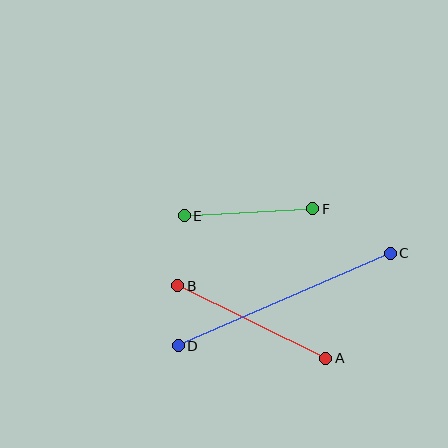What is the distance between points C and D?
The distance is approximately 231 pixels.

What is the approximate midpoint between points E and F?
The midpoint is at approximately (248, 212) pixels.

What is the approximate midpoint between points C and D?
The midpoint is at approximately (284, 299) pixels.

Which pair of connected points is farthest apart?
Points C and D are farthest apart.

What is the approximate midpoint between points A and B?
The midpoint is at approximately (252, 322) pixels.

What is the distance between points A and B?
The distance is approximately 165 pixels.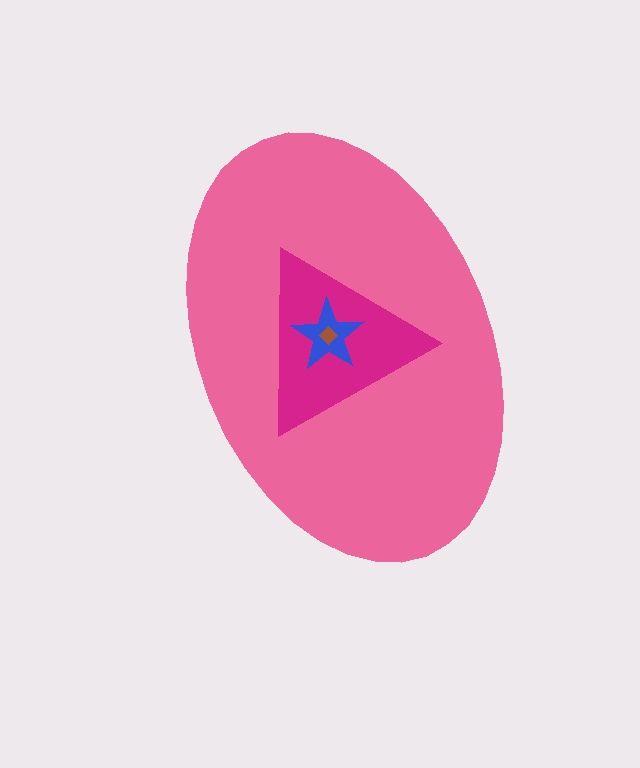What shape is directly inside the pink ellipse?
The magenta triangle.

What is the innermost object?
The brown diamond.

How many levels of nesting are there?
4.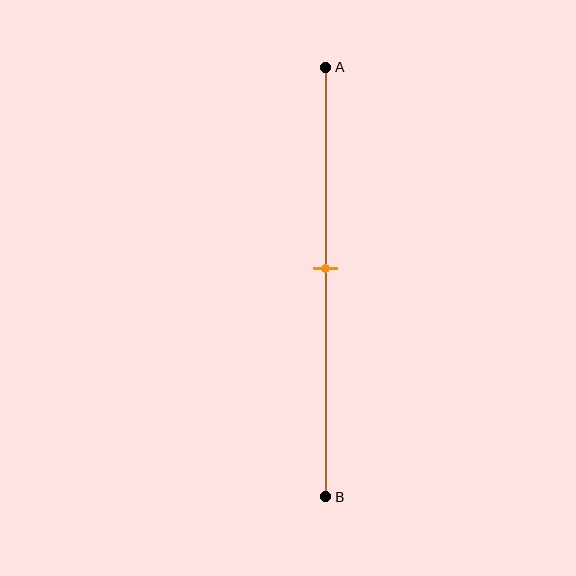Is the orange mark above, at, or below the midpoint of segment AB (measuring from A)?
The orange mark is above the midpoint of segment AB.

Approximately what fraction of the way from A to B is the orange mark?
The orange mark is approximately 45% of the way from A to B.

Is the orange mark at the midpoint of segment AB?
No, the mark is at about 45% from A, not at the 50% midpoint.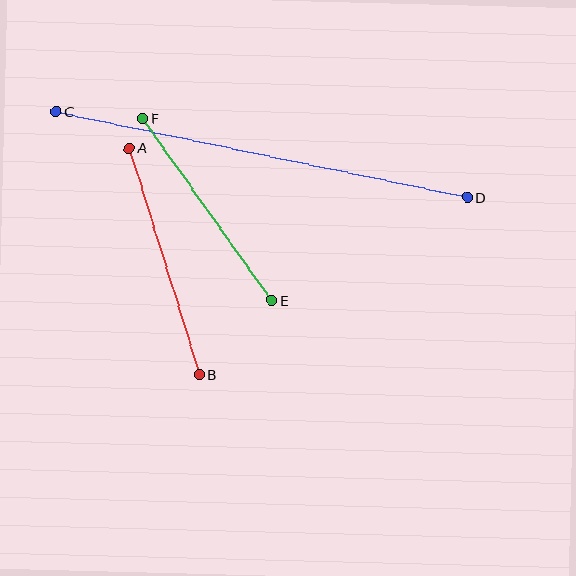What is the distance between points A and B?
The distance is approximately 237 pixels.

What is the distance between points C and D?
The distance is approximately 420 pixels.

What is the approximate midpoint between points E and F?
The midpoint is at approximately (207, 209) pixels.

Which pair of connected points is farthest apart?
Points C and D are farthest apart.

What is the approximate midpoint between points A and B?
The midpoint is at approximately (164, 261) pixels.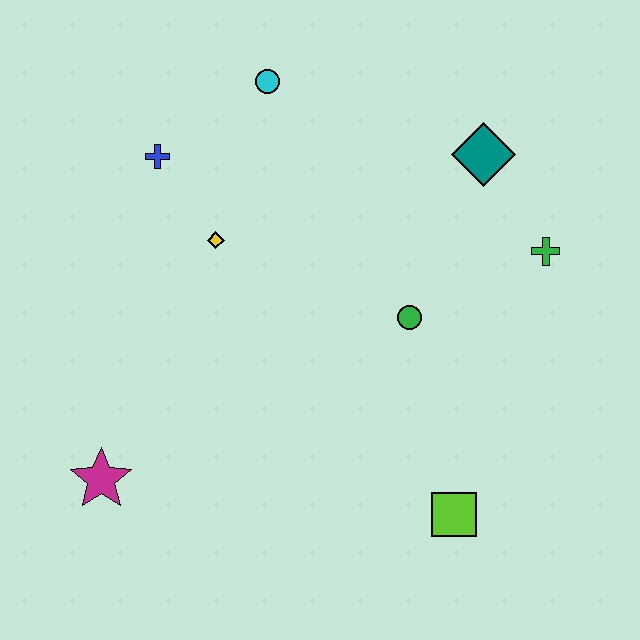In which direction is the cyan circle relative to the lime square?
The cyan circle is above the lime square.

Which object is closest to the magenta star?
The yellow diamond is closest to the magenta star.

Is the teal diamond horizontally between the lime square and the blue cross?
No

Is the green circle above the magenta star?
Yes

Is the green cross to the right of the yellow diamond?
Yes